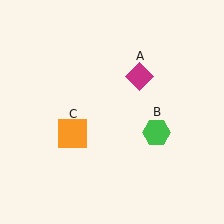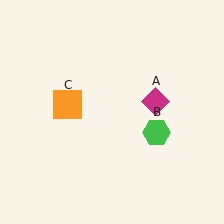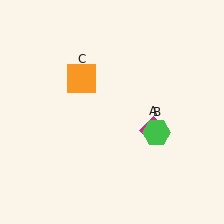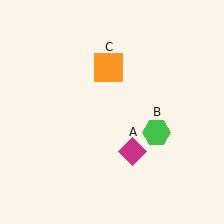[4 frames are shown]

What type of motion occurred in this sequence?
The magenta diamond (object A), orange square (object C) rotated clockwise around the center of the scene.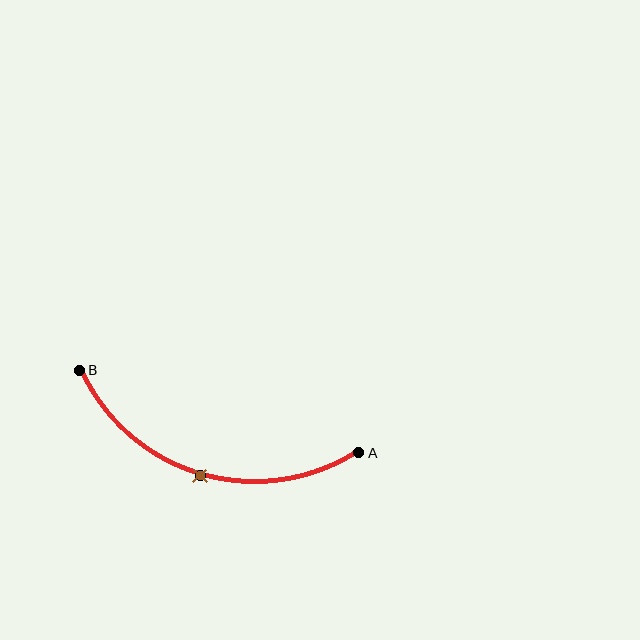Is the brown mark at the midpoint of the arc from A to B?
Yes. The brown mark lies on the arc at equal arc-length from both A and B — it is the arc midpoint.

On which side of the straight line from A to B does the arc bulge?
The arc bulges below the straight line connecting A and B.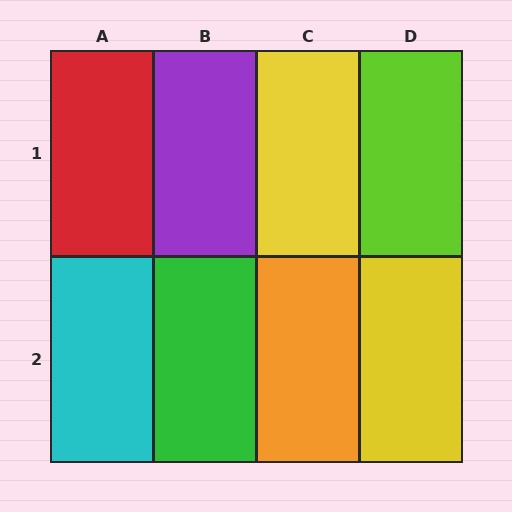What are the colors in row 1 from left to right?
Red, purple, yellow, lime.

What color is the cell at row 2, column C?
Orange.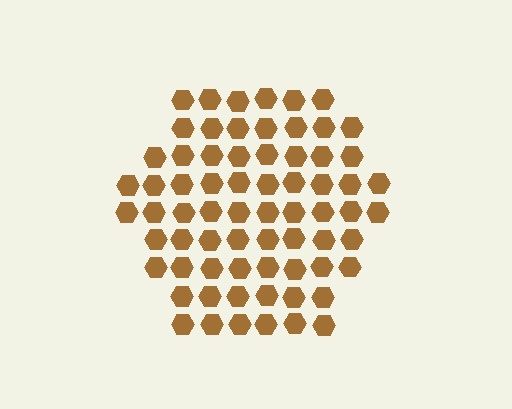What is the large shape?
The large shape is a hexagon.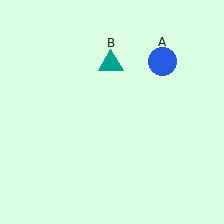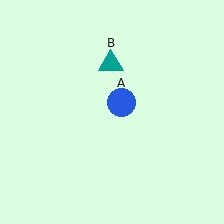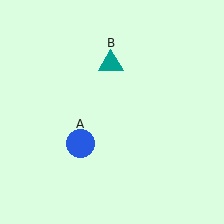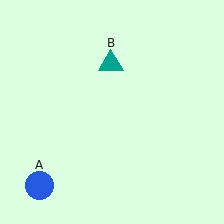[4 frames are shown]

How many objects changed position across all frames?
1 object changed position: blue circle (object A).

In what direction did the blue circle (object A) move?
The blue circle (object A) moved down and to the left.